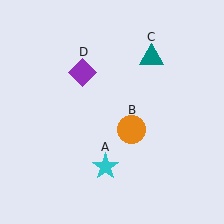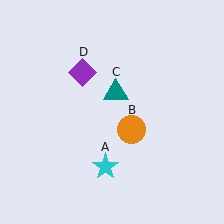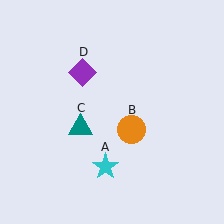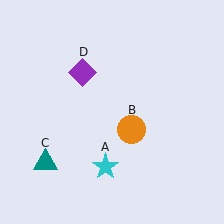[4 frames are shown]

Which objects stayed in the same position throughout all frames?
Cyan star (object A) and orange circle (object B) and purple diamond (object D) remained stationary.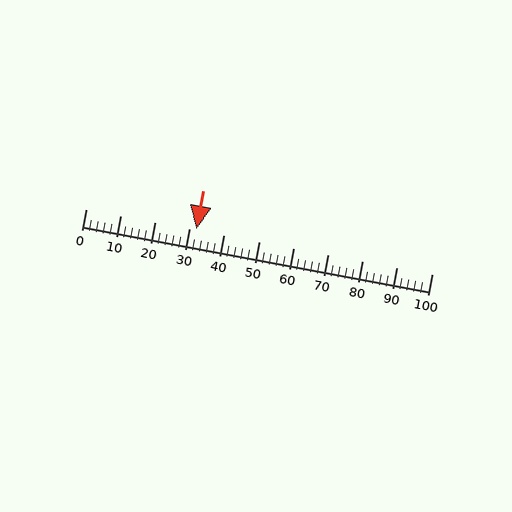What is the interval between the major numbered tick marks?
The major tick marks are spaced 10 units apart.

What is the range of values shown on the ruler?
The ruler shows values from 0 to 100.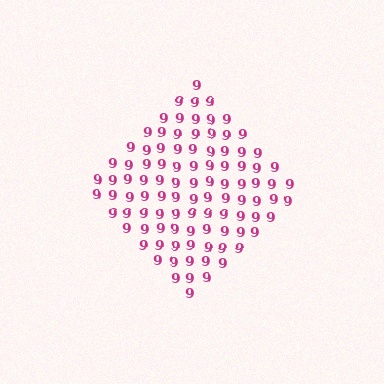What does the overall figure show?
The overall figure shows a diamond.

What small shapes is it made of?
It is made of small digit 9's.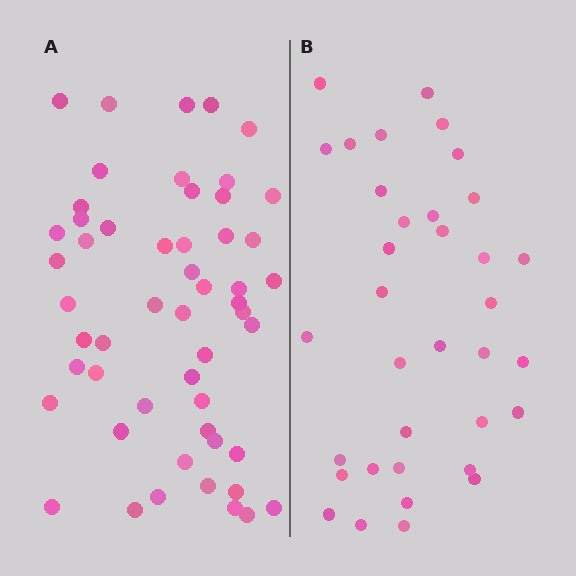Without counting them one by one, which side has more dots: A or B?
Region A (the left region) has more dots.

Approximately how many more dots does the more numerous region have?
Region A has approximately 20 more dots than region B.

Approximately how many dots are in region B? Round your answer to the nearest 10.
About 40 dots. (The exact count is 35, which rounds to 40.)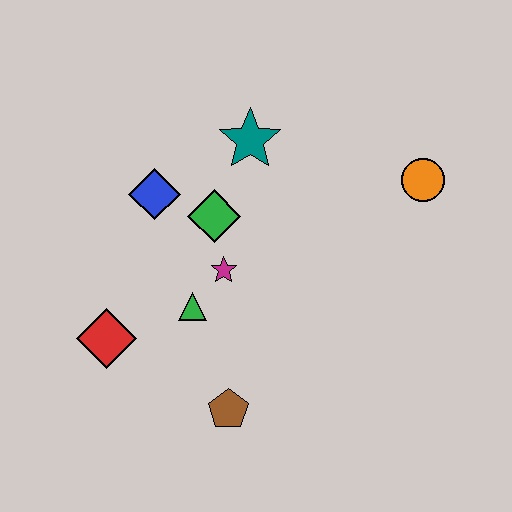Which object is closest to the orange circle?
The teal star is closest to the orange circle.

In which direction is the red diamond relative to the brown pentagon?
The red diamond is to the left of the brown pentagon.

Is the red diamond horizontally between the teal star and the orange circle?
No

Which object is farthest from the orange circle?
The red diamond is farthest from the orange circle.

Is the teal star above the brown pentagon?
Yes